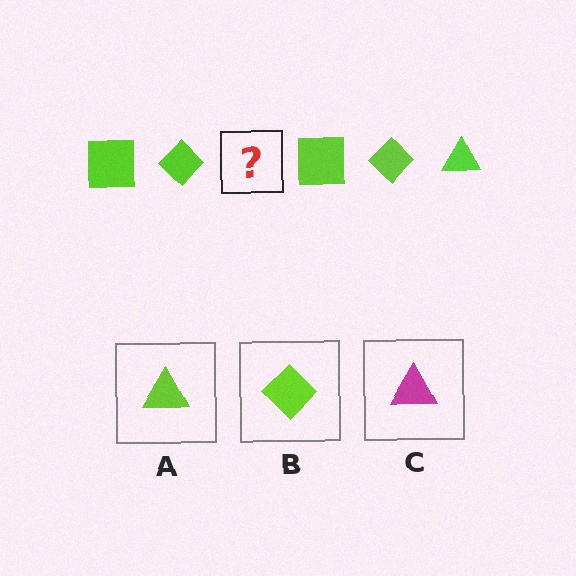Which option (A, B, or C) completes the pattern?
A.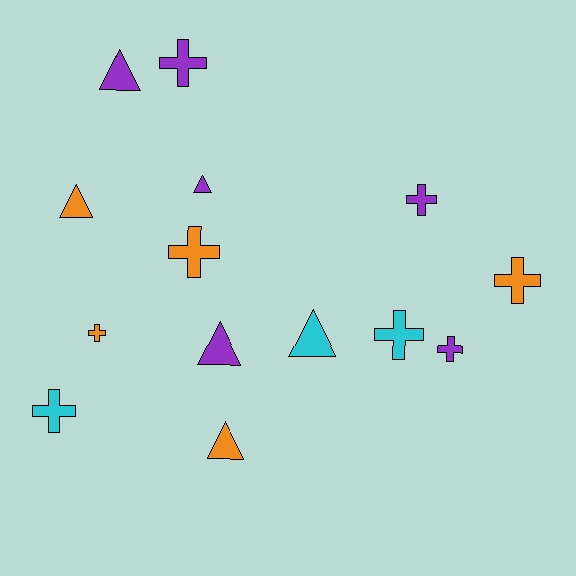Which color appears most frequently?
Purple, with 6 objects.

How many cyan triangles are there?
There is 1 cyan triangle.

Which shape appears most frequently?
Cross, with 8 objects.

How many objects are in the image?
There are 14 objects.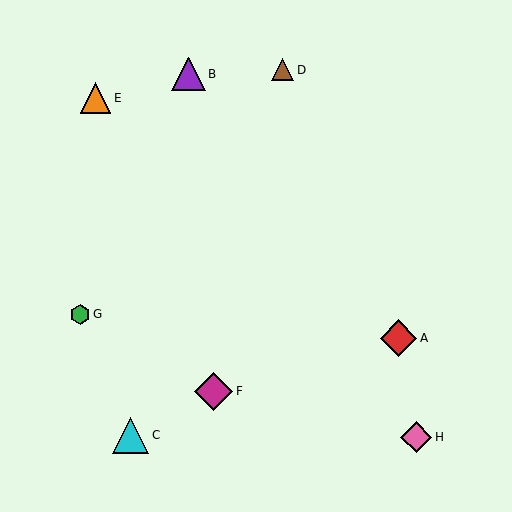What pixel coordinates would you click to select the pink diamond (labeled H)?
Click at (416, 437) to select the pink diamond H.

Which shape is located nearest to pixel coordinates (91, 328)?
The green hexagon (labeled G) at (80, 314) is nearest to that location.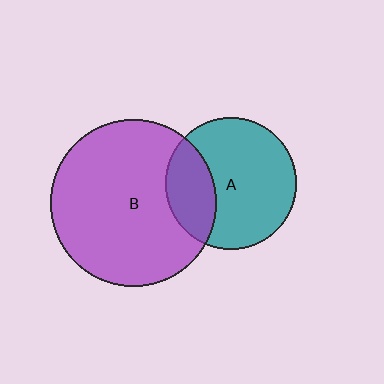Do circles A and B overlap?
Yes.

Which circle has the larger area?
Circle B (purple).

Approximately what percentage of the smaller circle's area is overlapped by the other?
Approximately 30%.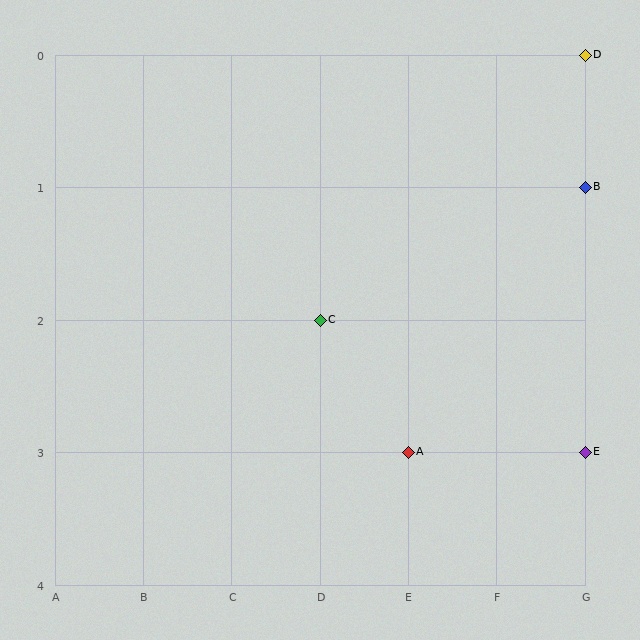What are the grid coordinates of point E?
Point E is at grid coordinates (G, 3).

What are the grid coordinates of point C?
Point C is at grid coordinates (D, 2).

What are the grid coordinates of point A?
Point A is at grid coordinates (E, 3).